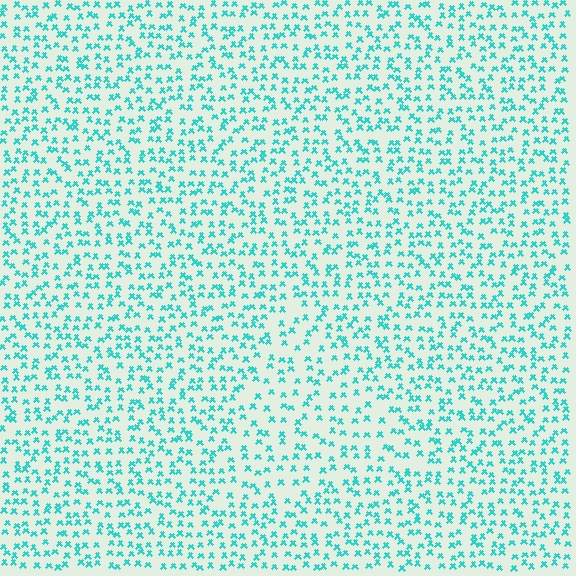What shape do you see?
I see a triangle.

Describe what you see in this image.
The image contains small cyan elements arranged at two different densities. A triangle-shaped region is visible where the elements are less densely packed than the surrounding area.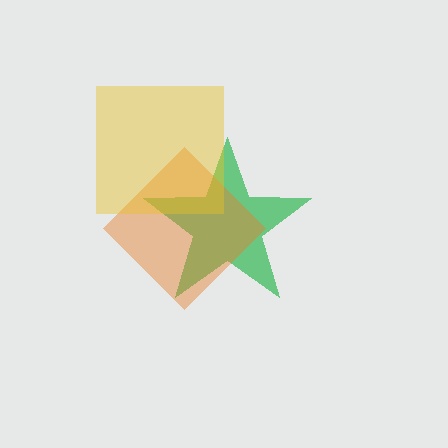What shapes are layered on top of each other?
The layered shapes are: a green star, an orange diamond, a yellow square.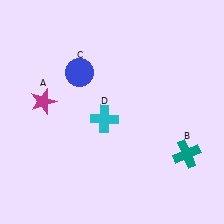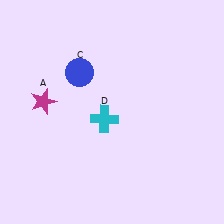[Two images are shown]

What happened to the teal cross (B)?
The teal cross (B) was removed in Image 2. It was in the bottom-right area of Image 1.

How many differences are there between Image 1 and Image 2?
There is 1 difference between the two images.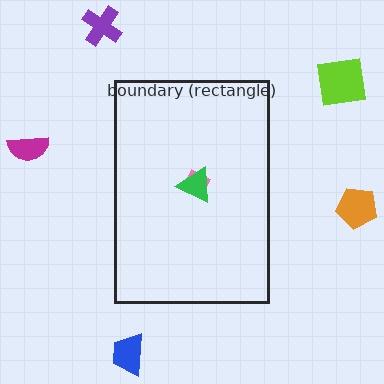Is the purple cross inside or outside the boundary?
Outside.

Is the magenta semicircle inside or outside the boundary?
Outside.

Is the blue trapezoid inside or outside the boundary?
Outside.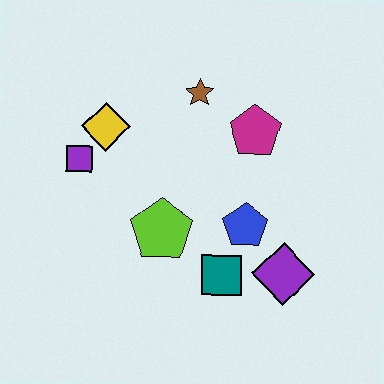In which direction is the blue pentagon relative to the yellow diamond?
The blue pentagon is to the right of the yellow diamond.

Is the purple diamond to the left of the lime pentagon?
No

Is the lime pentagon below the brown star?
Yes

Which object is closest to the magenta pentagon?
The brown star is closest to the magenta pentagon.